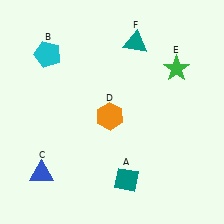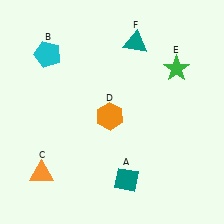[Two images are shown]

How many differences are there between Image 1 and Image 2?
There is 1 difference between the two images.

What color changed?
The triangle (C) changed from blue in Image 1 to orange in Image 2.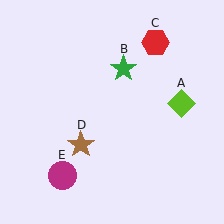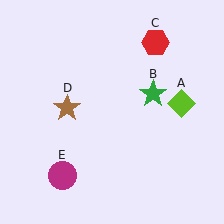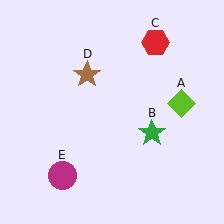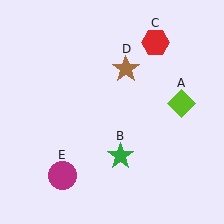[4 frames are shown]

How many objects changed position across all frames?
2 objects changed position: green star (object B), brown star (object D).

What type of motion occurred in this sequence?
The green star (object B), brown star (object D) rotated clockwise around the center of the scene.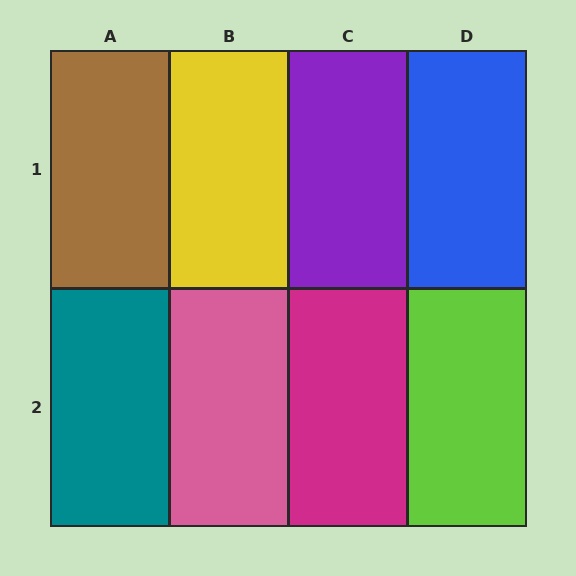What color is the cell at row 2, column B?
Pink.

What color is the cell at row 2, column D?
Lime.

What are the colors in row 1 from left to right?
Brown, yellow, purple, blue.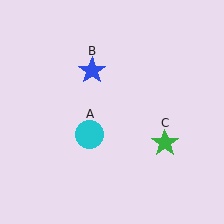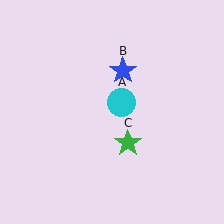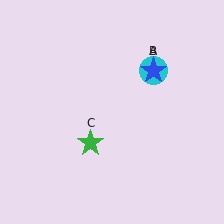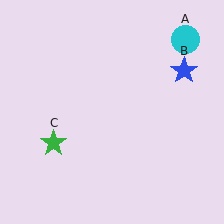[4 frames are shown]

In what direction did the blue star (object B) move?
The blue star (object B) moved right.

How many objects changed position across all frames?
3 objects changed position: cyan circle (object A), blue star (object B), green star (object C).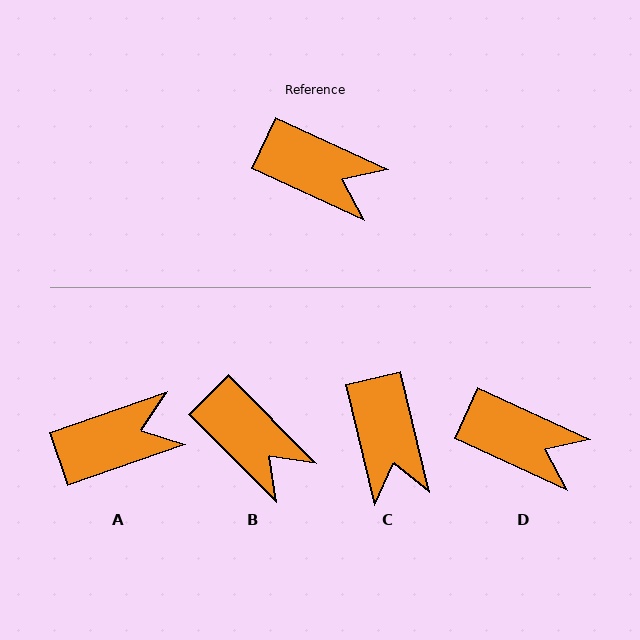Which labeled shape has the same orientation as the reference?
D.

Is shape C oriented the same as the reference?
No, it is off by about 52 degrees.